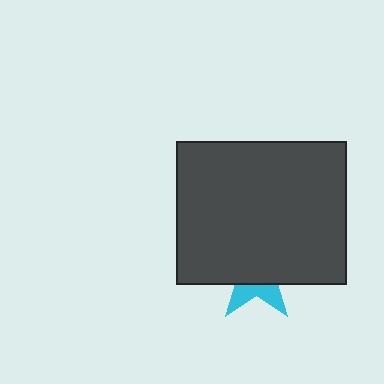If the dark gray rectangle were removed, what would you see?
You would see the complete cyan star.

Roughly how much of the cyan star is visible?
A small part of it is visible (roughly 31%).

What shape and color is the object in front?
The object in front is a dark gray rectangle.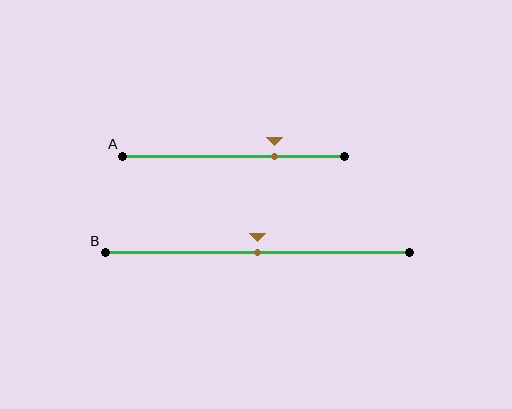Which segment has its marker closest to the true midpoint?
Segment B has its marker closest to the true midpoint.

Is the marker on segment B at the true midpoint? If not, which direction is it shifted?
Yes, the marker on segment B is at the true midpoint.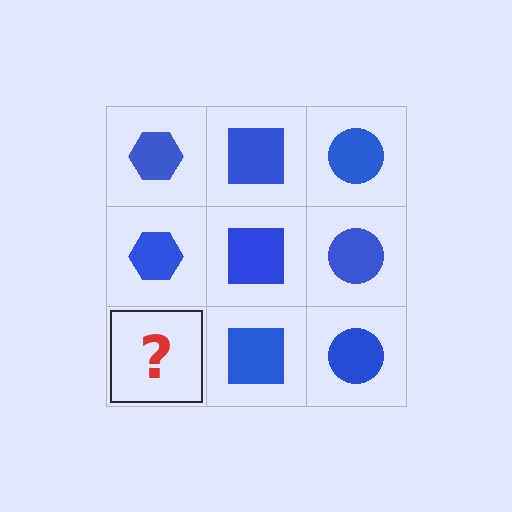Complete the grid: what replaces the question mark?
The question mark should be replaced with a blue hexagon.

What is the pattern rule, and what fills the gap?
The rule is that each column has a consistent shape. The gap should be filled with a blue hexagon.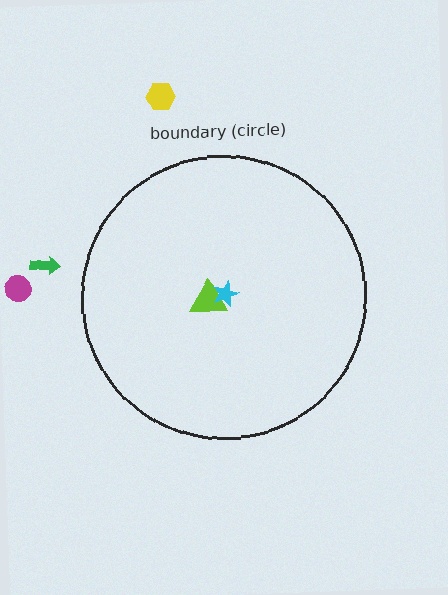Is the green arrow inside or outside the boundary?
Outside.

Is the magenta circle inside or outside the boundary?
Outside.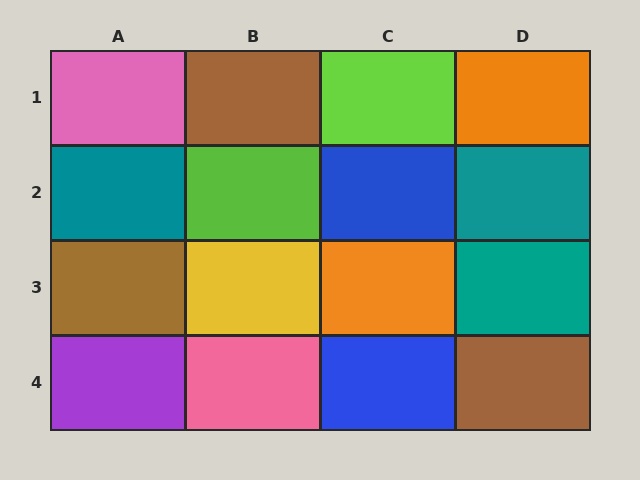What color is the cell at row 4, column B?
Pink.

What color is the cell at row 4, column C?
Blue.